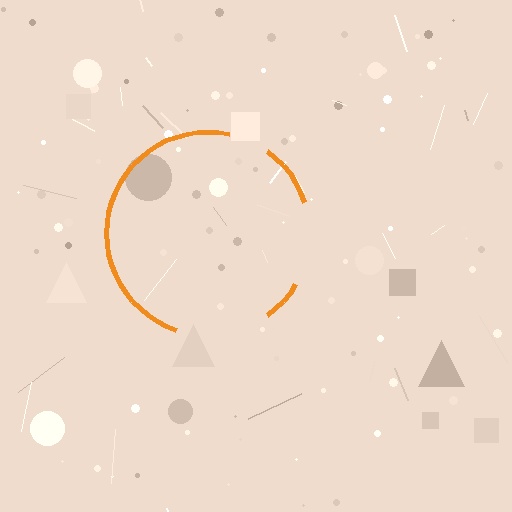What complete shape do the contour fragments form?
The contour fragments form a circle.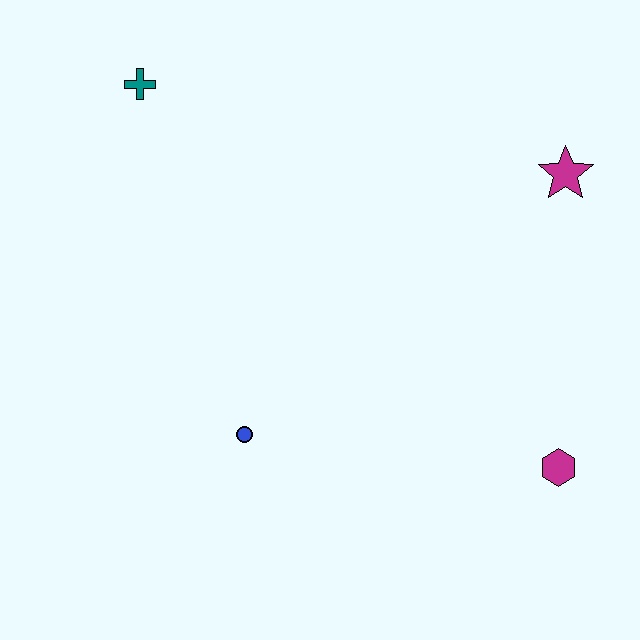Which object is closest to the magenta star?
The magenta hexagon is closest to the magenta star.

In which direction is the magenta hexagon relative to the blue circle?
The magenta hexagon is to the right of the blue circle.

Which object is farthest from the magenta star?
The teal cross is farthest from the magenta star.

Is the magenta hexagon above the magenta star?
No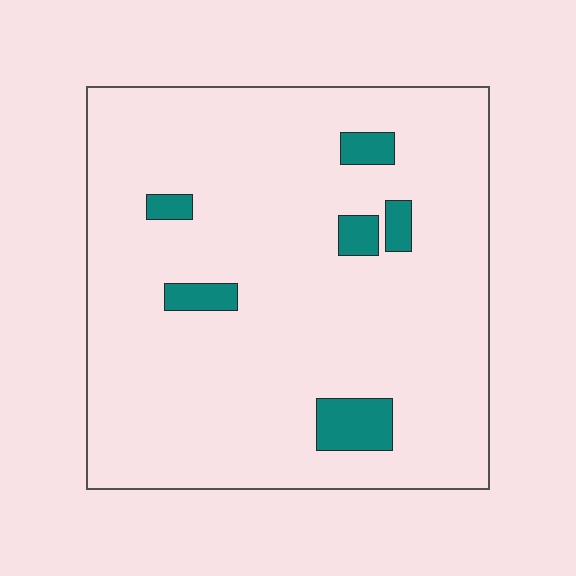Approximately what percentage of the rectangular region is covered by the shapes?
Approximately 10%.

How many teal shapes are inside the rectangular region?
6.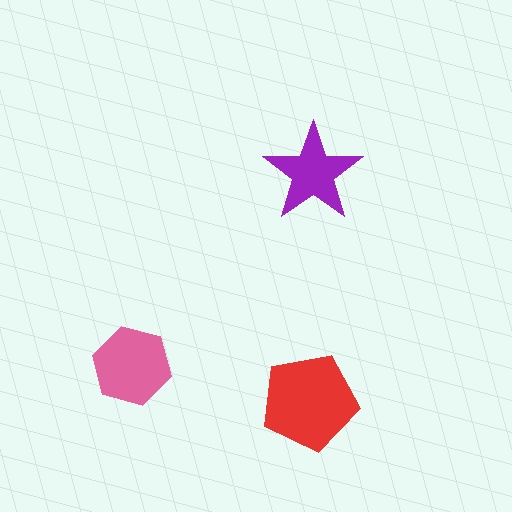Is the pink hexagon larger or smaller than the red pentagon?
Smaller.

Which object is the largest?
The red pentagon.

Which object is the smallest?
The purple star.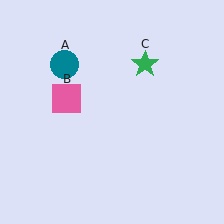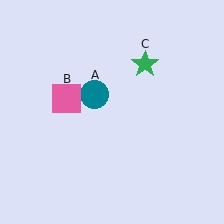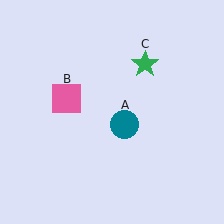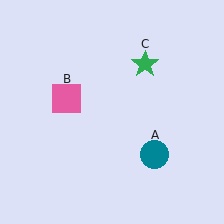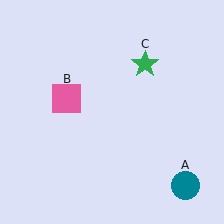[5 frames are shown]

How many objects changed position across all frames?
1 object changed position: teal circle (object A).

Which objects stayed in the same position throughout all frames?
Pink square (object B) and green star (object C) remained stationary.